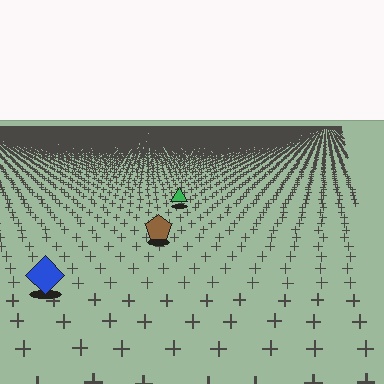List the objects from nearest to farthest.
From nearest to farthest: the blue diamond, the brown pentagon, the green triangle.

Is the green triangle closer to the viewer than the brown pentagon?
No. The brown pentagon is closer — you can tell from the texture gradient: the ground texture is coarser near it.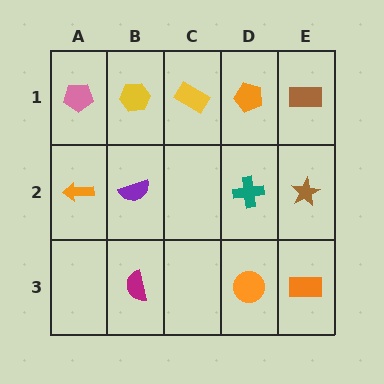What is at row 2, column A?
An orange arrow.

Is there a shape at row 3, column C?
No, that cell is empty.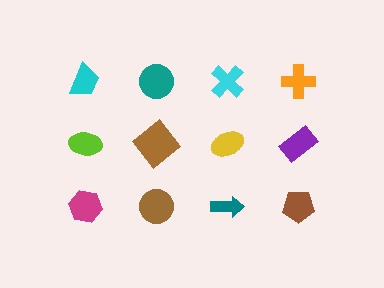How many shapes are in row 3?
4 shapes.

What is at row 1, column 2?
A teal circle.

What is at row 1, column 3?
A cyan cross.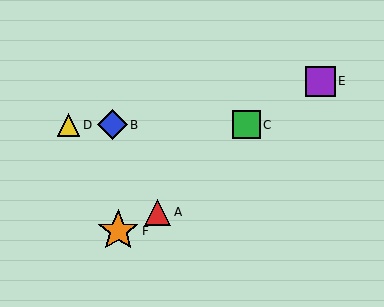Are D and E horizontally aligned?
No, D is at y≈125 and E is at y≈81.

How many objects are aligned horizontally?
3 objects (B, C, D) are aligned horizontally.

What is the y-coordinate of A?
Object A is at y≈212.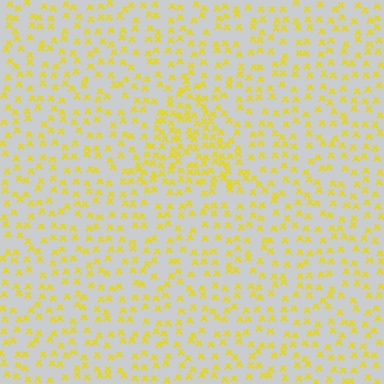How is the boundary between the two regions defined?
The boundary is defined by a change in element density (approximately 1.9x ratio). All elements are the same color, size, and shape.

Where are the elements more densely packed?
The elements are more densely packed inside the triangle boundary.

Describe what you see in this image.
The image contains small yellow elements arranged at two different densities. A triangle-shaped region is visible where the elements are more densely packed than the surrounding area.